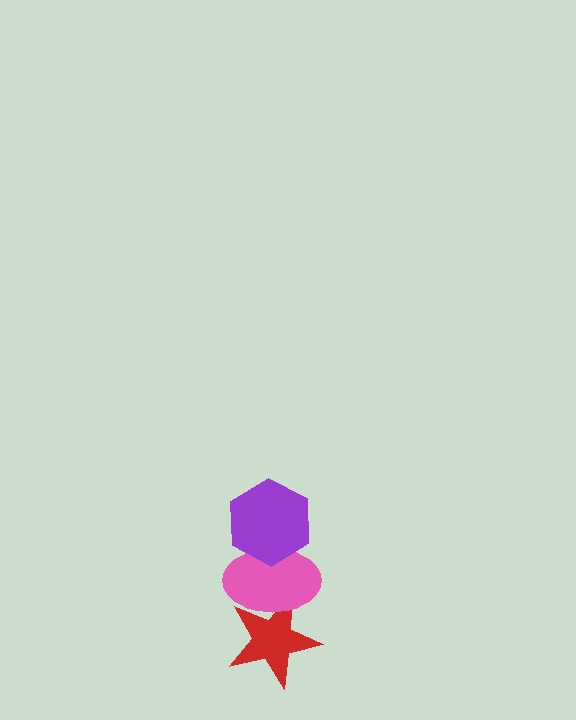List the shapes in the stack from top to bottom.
From top to bottom: the purple hexagon, the pink ellipse, the red star.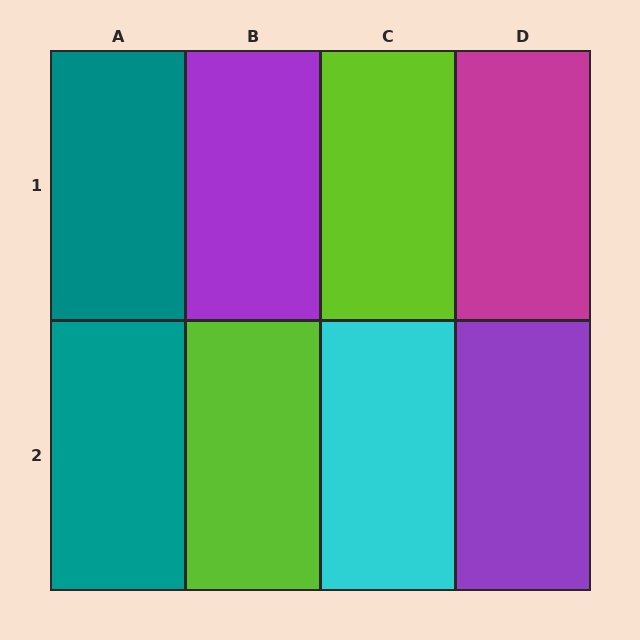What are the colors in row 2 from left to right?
Teal, lime, cyan, purple.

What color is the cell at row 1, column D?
Magenta.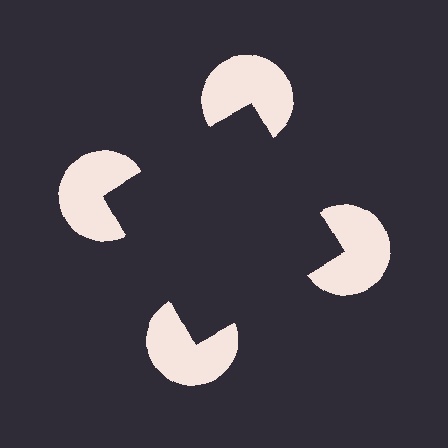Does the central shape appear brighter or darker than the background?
It typically appears slightly darker than the background, even though no actual brightness change is drawn.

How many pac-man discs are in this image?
There are 4 — one at each vertex of the illusory square.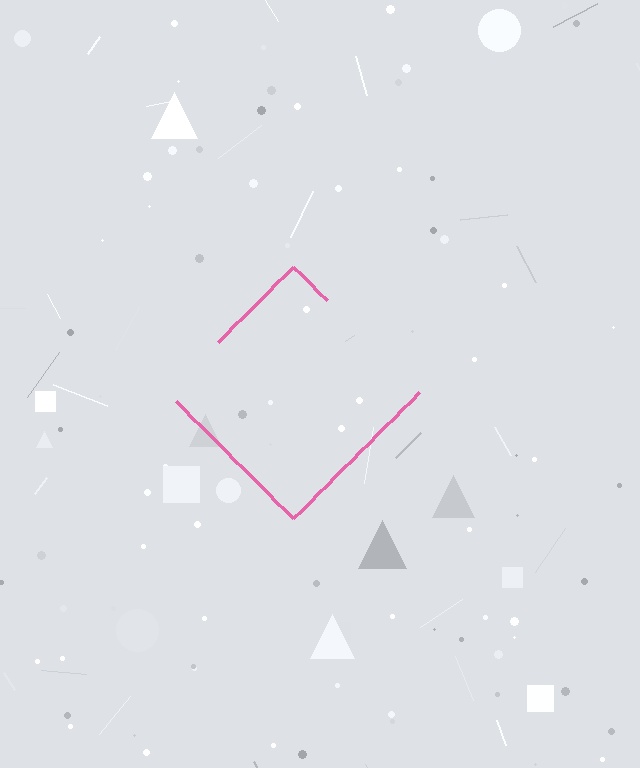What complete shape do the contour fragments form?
The contour fragments form a diamond.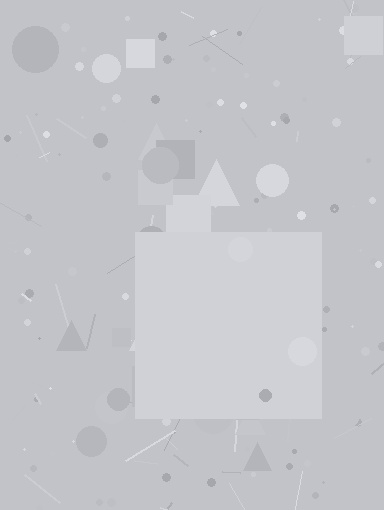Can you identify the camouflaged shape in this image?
The camouflaged shape is a square.